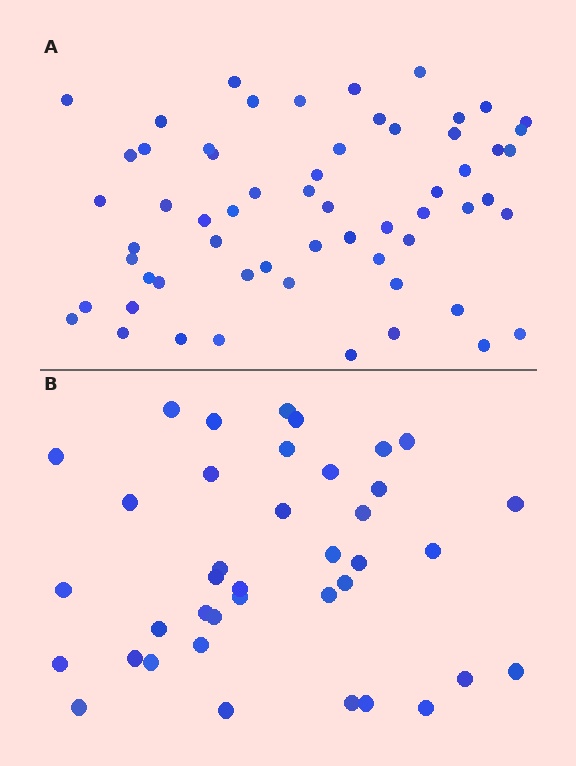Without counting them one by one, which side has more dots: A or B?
Region A (the top region) has more dots.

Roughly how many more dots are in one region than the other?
Region A has approximately 20 more dots than region B.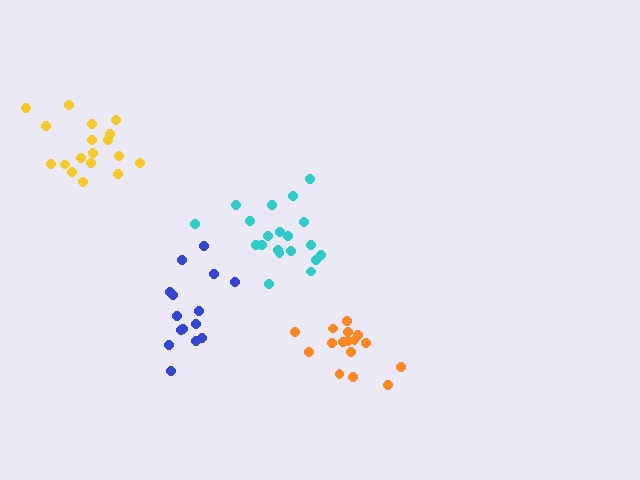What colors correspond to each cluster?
The clusters are colored: orange, yellow, blue, cyan.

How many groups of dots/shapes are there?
There are 4 groups.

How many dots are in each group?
Group 1: 16 dots, Group 2: 18 dots, Group 3: 15 dots, Group 4: 20 dots (69 total).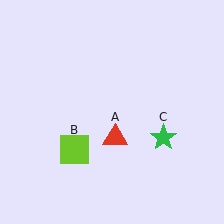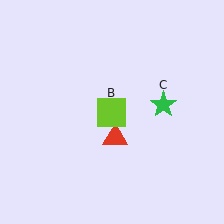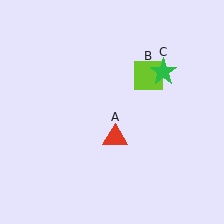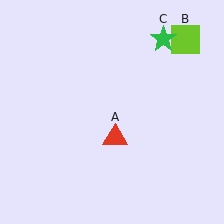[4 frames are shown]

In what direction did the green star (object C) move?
The green star (object C) moved up.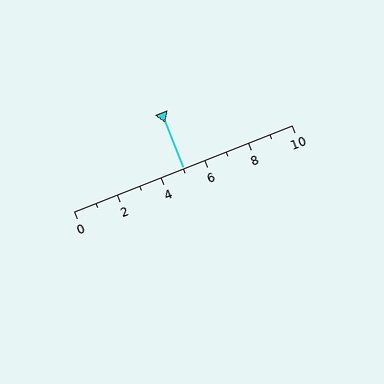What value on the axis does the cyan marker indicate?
The marker indicates approximately 5.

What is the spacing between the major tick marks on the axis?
The major ticks are spaced 2 apart.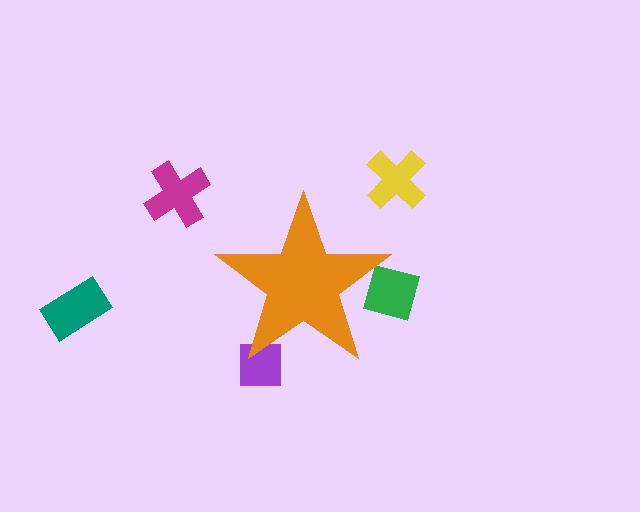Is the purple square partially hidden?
Yes, the purple square is partially hidden behind the orange star.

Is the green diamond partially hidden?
Yes, the green diamond is partially hidden behind the orange star.